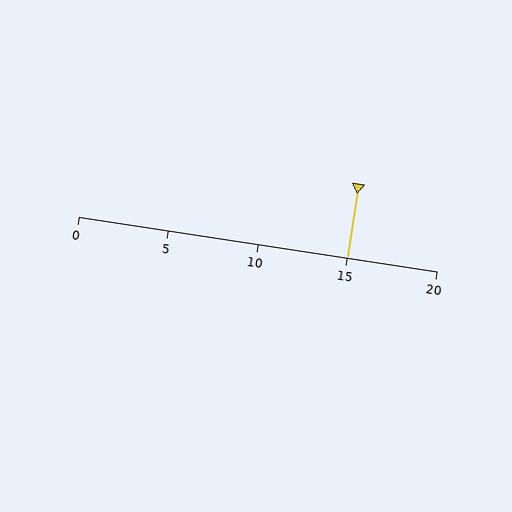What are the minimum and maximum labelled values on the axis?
The axis runs from 0 to 20.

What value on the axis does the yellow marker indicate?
The marker indicates approximately 15.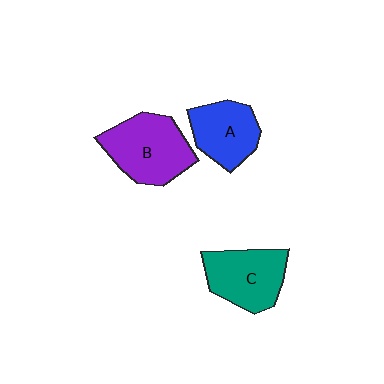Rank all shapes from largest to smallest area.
From largest to smallest: B (purple), C (teal), A (blue).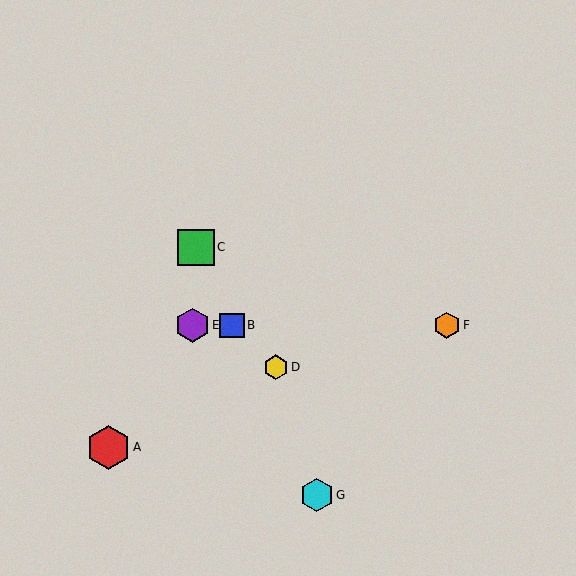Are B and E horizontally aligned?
Yes, both are at y≈325.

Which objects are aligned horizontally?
Objects B, E, F are aligned horizontally.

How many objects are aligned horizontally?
3 objects (B, E, F) are aligned horizontally.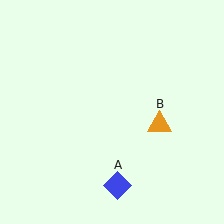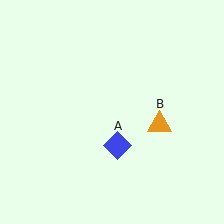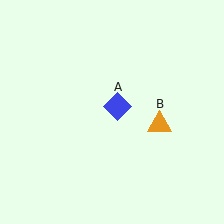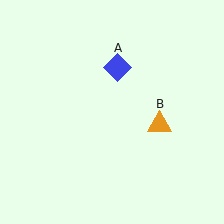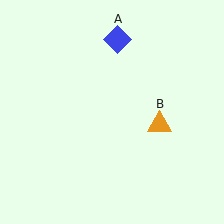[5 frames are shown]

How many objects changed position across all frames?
1 object changed position: blue diamond (object A).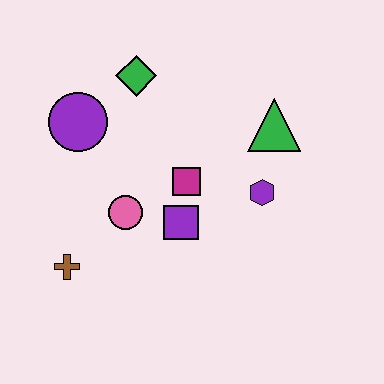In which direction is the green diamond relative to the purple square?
The green diamond is above the purple square.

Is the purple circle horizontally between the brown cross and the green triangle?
Yes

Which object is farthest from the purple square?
The green diamond is farthest from the purple square.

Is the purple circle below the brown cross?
No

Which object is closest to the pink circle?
The purple square is closest to the pink circle.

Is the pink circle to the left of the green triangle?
Yes